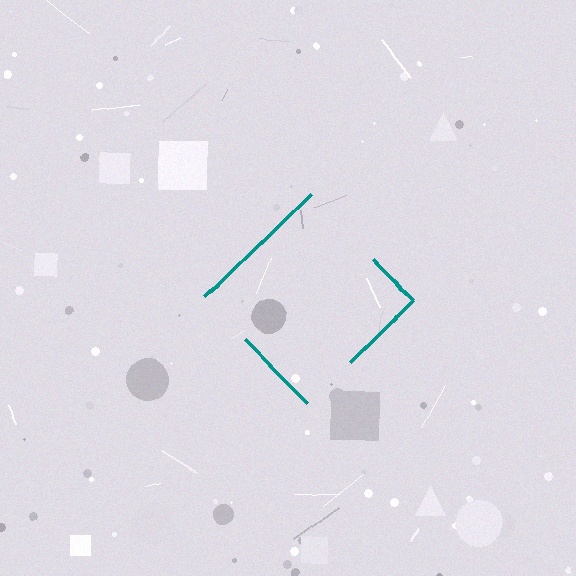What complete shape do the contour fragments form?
The contour fragments form a diamond.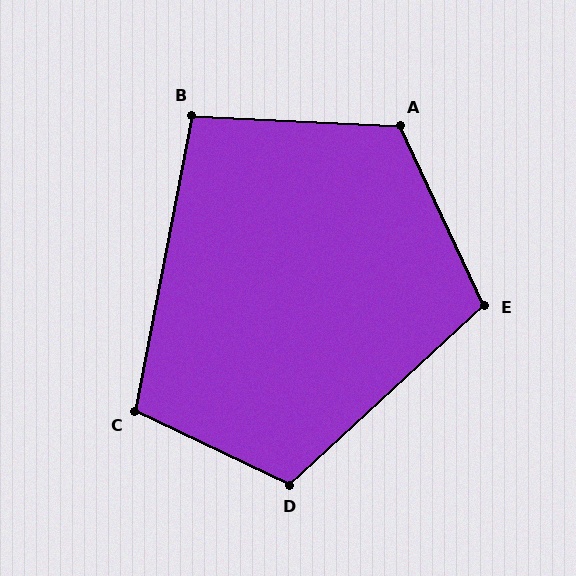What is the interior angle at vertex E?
Approximately 108 degrees (obtuse).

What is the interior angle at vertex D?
Approximately 112 degrees (obtuse).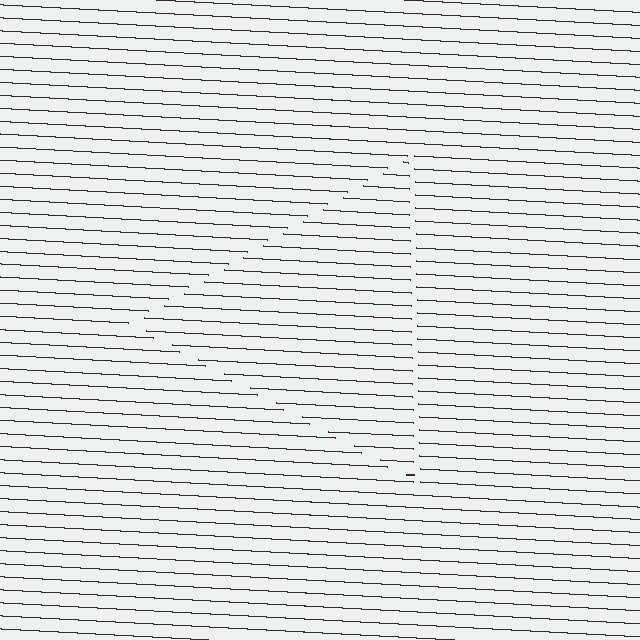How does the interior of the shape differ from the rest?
The interior of the shape contains the same grating, shifted by half a period — the contour is defined by the phase discontinuity where line-ends from the inner and outer gratings abut.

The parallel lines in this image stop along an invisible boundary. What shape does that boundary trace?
An illusory triangle. The interior of the shape contains the same grating, shifted by half a period — the contour is defined by the phase discontinuity where line-ends from the inner and outer gratings abut.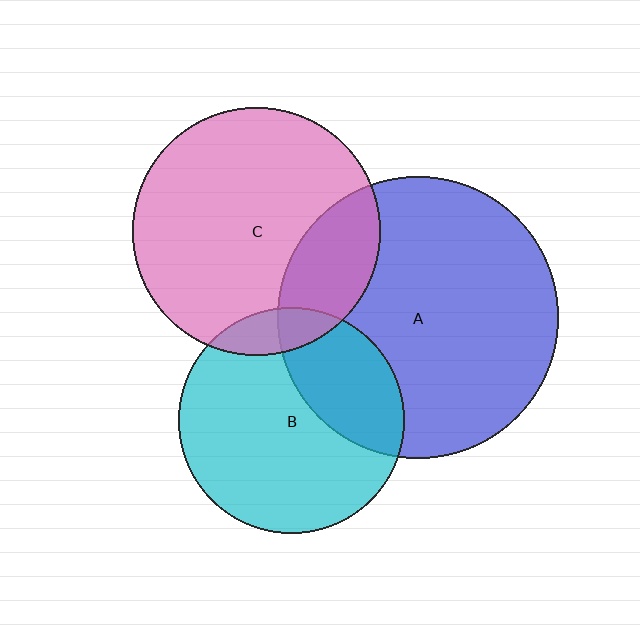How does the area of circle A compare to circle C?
Approximately 1.3 times.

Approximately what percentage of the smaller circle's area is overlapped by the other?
Approximately 10%.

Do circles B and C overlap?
Yes.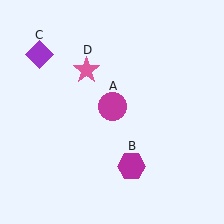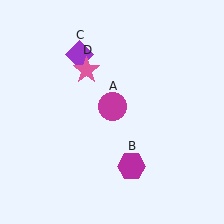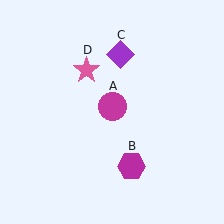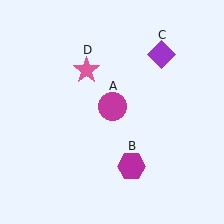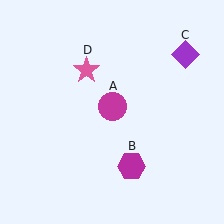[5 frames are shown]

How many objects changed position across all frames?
1 object changed position: purple diamond (object C).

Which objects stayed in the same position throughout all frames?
Magenta circle (object A) and magenta hexagon (object B) and pink star (object D) remained stationary.